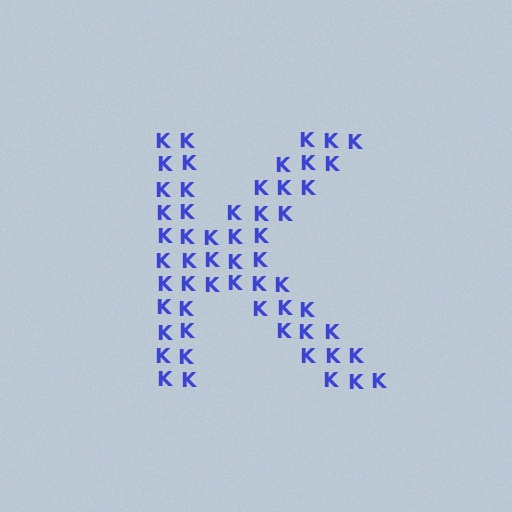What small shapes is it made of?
It is made of small letter K's.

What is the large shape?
The large shape is the letter K.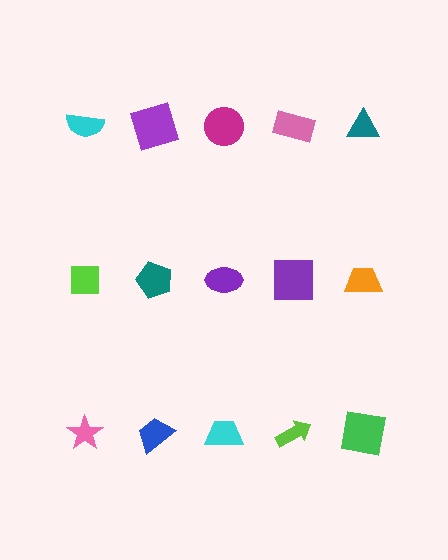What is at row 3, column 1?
A pink star.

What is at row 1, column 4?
A pink rectangle.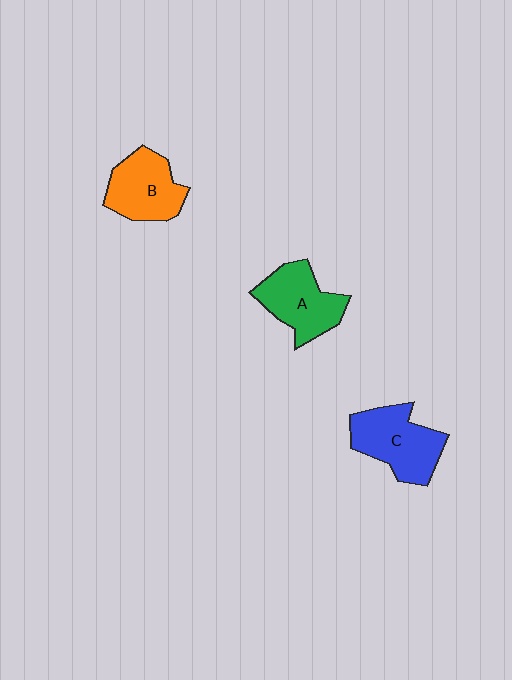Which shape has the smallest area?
Shape B (orange).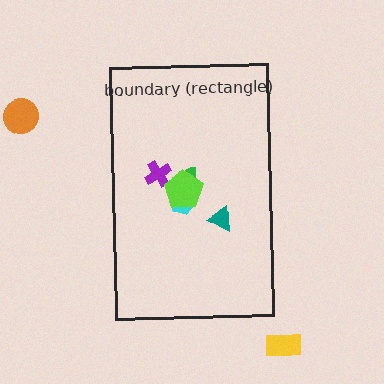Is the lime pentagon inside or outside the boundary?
Inside.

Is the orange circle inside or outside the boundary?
Outside.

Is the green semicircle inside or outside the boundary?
Inside.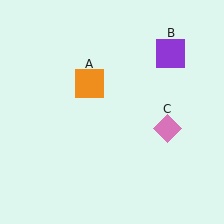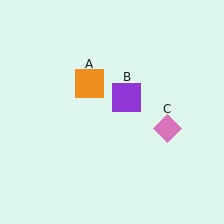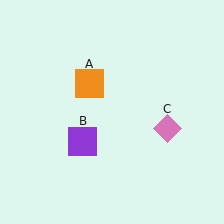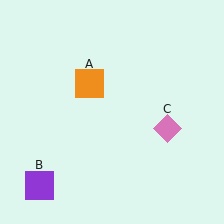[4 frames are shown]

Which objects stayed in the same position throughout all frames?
Orange square (object A) and pink diamond (object C) remained stationary.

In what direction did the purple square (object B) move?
The purple square (object B) moved down and to the left.